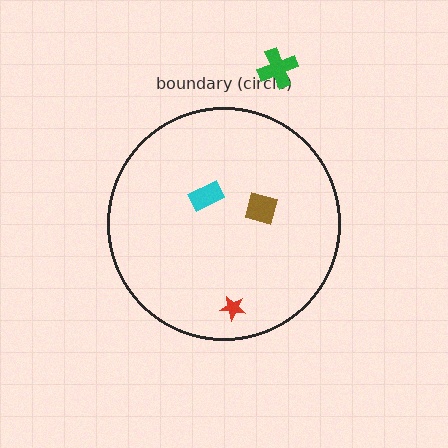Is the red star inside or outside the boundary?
Inside.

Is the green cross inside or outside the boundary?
Outside.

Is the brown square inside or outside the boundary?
Inside.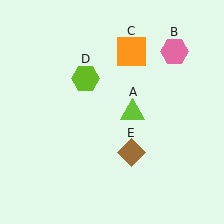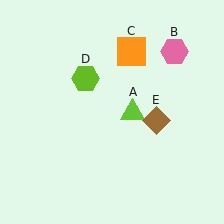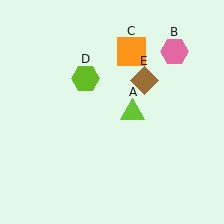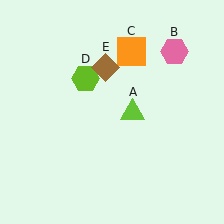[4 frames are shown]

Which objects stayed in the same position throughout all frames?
Lime triangle (object A) and pink hexagon (object B) and orange square (object C) and lime hexagon (object D) remained stationary.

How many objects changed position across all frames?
1 object changed position: brown diamond (object E).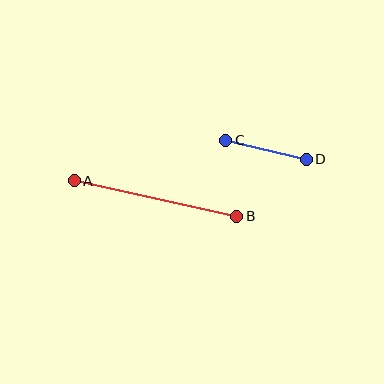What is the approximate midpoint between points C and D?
The midpoint is at approximately (266, 150) pixels.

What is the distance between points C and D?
The distance is approximately 83 pixels.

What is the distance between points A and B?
The distance is approximately 166 pixels.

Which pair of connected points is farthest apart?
Points A and B are farthest apart.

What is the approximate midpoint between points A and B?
The midpoint is at approximately (156, 198) pixels.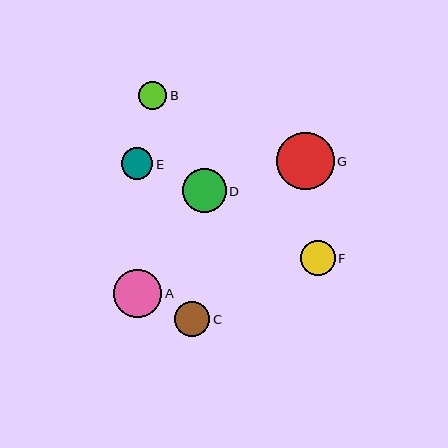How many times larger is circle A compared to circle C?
Circle A is approximately 1.4 times the size of circle C.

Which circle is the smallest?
Circle B is the smallest with a size of approximately 28 pixels.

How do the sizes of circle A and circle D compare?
Circle A and circle D are approximately the same size.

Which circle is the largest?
Circle G is the largest with a size of approximately 58 pixels.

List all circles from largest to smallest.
From largest to smallest: G, A, D, C, F, E, B.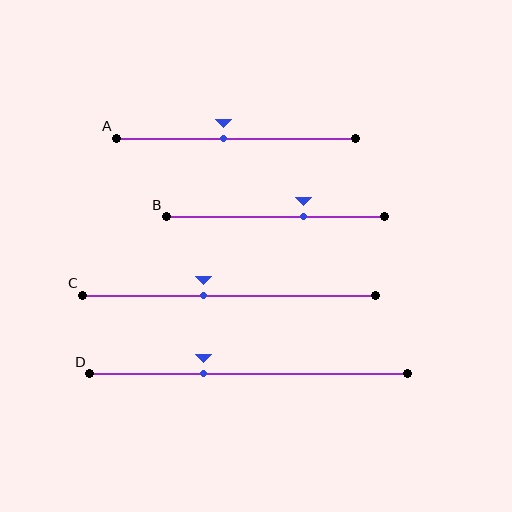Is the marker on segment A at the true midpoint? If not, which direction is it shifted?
No, the marker on segment A is shifted to the left by about 5% of the segment length.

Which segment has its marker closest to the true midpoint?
Segment A has its marker closest to the true midpoint.